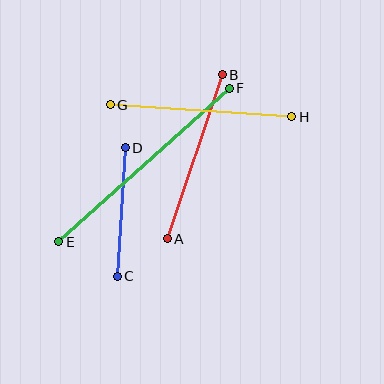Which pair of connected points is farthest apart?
Points E and F are farthest apart.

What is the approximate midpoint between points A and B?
The midpoint is at approximately (195, 157) pixels.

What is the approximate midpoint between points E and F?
The midpoint is at approximately (144, 165) pixels.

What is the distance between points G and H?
The distance is approximately 182 pixels.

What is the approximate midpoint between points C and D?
The midpoint is at approximately (121, 212) pixels.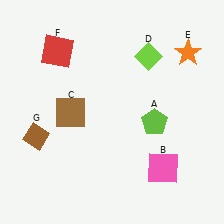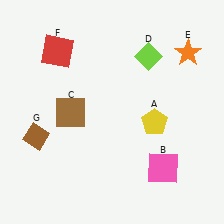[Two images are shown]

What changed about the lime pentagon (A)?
In Image 1, A is lime. In Image 2, it changed to yellow.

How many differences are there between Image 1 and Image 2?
There is 1 difference between the two images.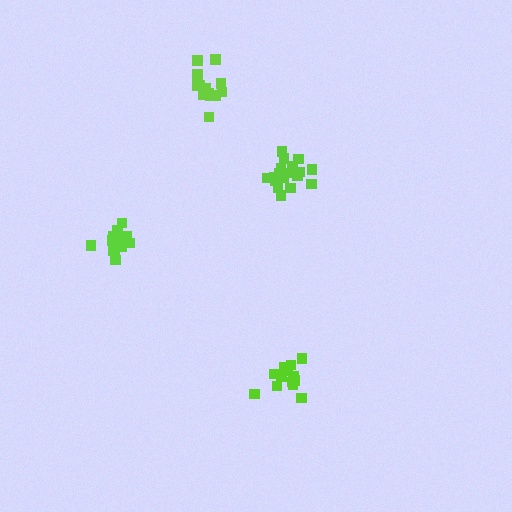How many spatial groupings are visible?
There are 4 spatial groupings.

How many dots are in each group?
Group 1: 19 dots, Group 2: 14 dots, Group 3: 15 dots, Group 4: 13 dots (61 total).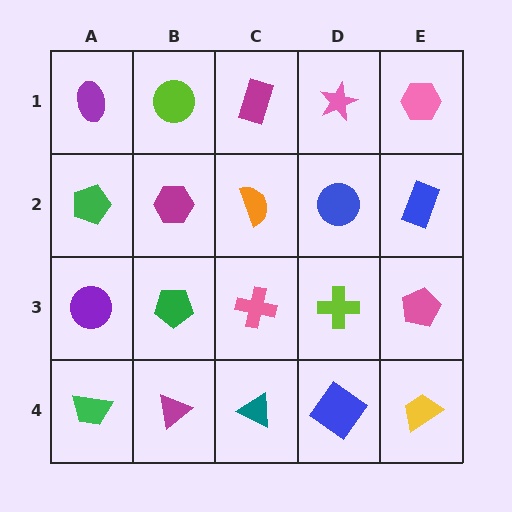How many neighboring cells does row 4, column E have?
2.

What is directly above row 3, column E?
A blue rectangle.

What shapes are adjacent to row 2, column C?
A magenta rectangle (row 1, column C), a pink cross (row 3, column C), a magenta hexagon (row 2, column B), a blue circle (row 2, column D).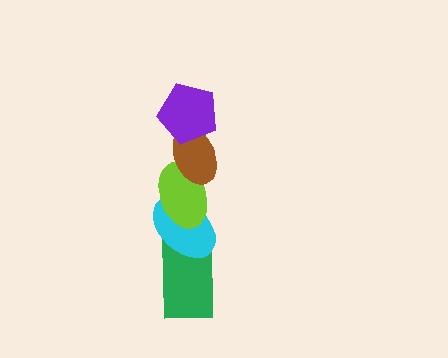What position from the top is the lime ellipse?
The lime ellipse is 3rd from the top.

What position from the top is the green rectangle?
The green rectangle is 5th from the top.